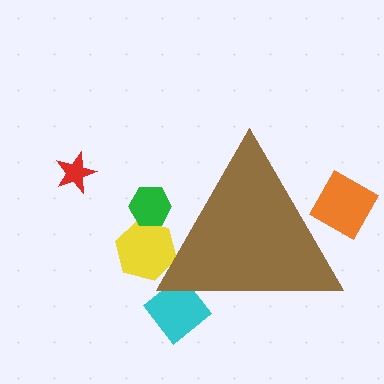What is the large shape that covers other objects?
A brown triangle.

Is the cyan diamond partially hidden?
Yes, the cyan diamond is partially hidden behind the brown triangle.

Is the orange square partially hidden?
Yes, the orange square is partially hidden behind the brown triangle.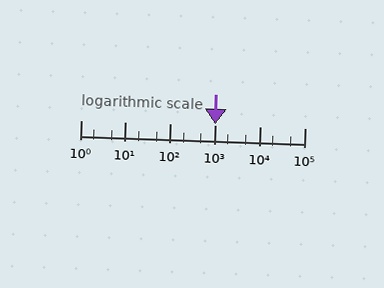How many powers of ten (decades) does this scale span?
The scale spans 5 decades, from 1 to 100000.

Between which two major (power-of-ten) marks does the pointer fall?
The pointer is between 100 and 1000.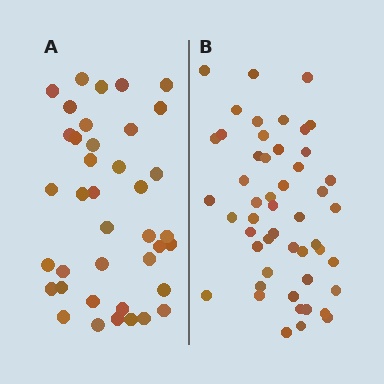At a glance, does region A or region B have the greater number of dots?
Region B (the right region) has more dots.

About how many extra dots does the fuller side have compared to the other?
Region B has roughly 12 or so more dots than region A.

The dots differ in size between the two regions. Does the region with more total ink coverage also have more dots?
No. Region A has more total ink coverage because its dots are larger, but region B actually contains more individual dots. Total area can be misleading — the number of items is what matters here.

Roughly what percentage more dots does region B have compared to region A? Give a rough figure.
About 30% more.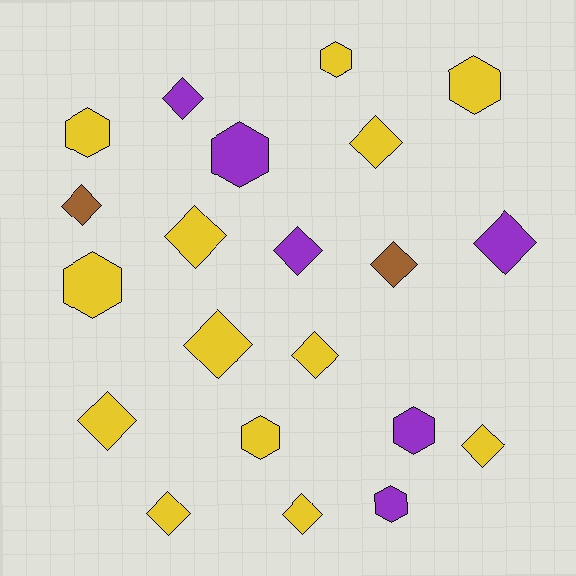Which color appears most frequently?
Yellow, with 13 objects.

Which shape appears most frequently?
Diamond, with 13 objects.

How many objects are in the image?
There are 21 objects.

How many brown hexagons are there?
There are no brown hexagons.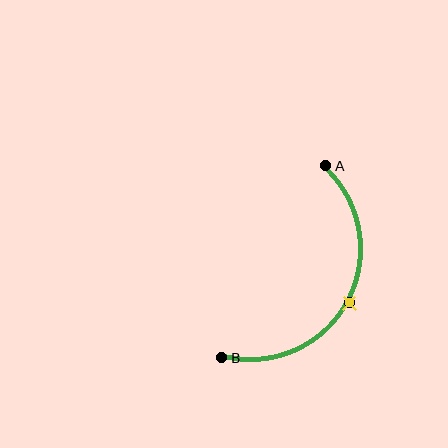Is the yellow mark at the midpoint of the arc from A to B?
Yes. The yellow mark lies on the arc at equal arc-length from both A and B — it is the arc midpoint.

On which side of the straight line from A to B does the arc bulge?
The arc bulges to the right of the straight line connecting A and B.